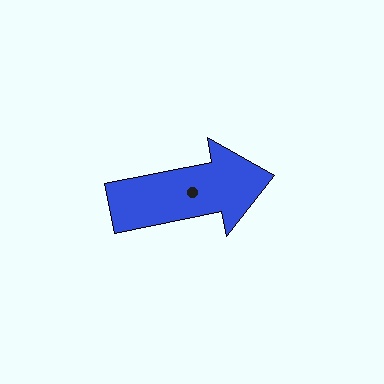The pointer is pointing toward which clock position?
Roughly 3 o'clock.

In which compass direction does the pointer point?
East.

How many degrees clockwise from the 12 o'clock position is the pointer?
Approximately 79 degrees.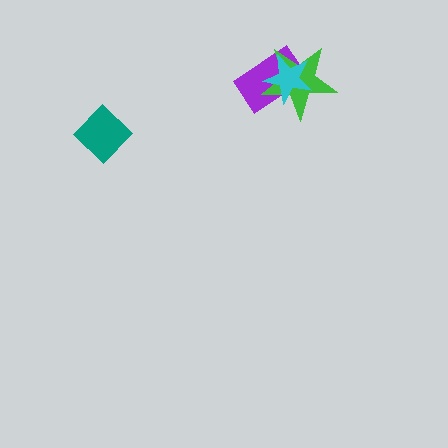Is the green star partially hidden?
Yes, it is partially covered by another shape.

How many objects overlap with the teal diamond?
0 objects overlap with the teal diamond.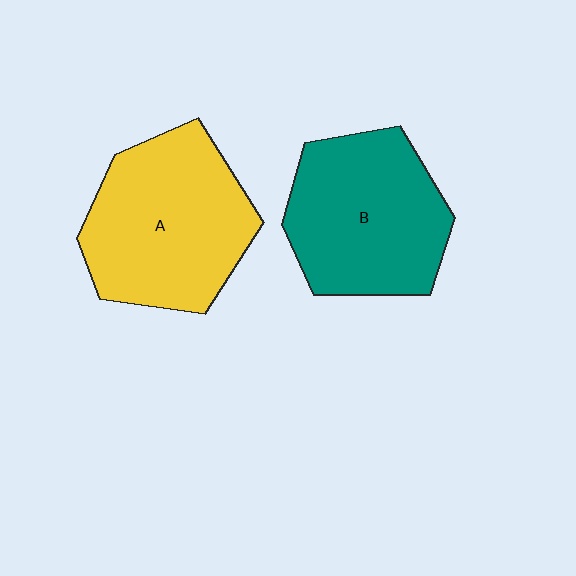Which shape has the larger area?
Shape A (yellow).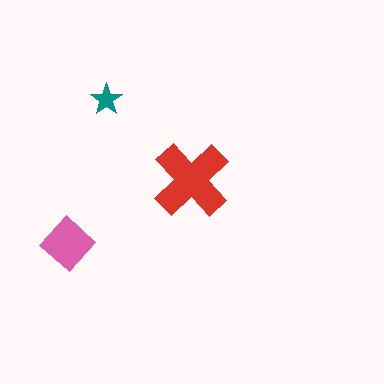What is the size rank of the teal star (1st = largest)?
3rd.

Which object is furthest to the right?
The red cross is rightmost.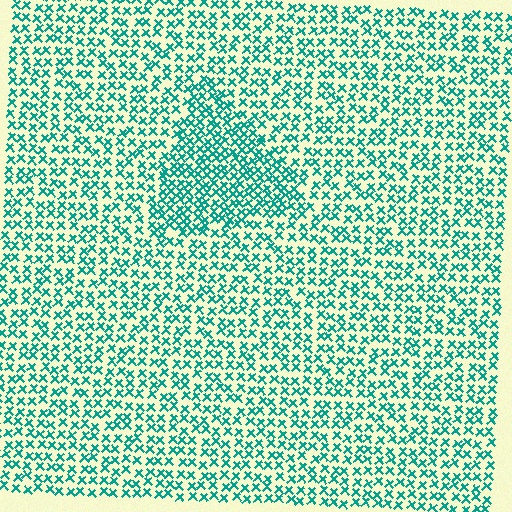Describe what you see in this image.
The image contains small teal elements arranged at two different densities. A triangle-shaped region is visible where the elements are more densely packed than the surrounding area.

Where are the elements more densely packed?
The elements are more densely packed inside the triangle boundary.